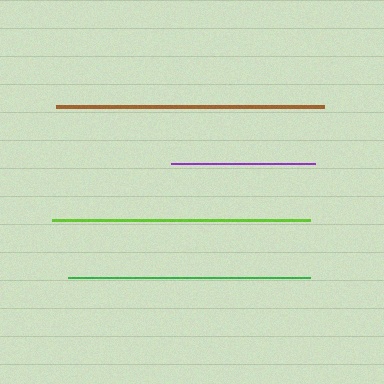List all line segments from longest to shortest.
From longest to shortest: brown, lime, green, purple.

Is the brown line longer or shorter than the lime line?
The brown line is longer than the lime line.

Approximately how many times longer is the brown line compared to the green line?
The brown line is approximately 1.1 times the length of the green line.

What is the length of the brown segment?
The brown segment is approximately 269 pixels long.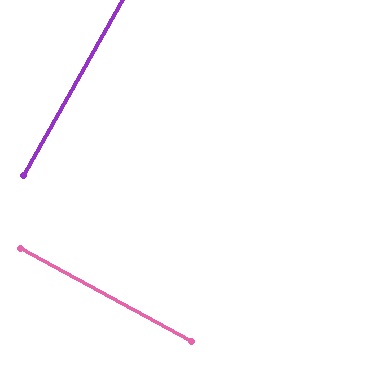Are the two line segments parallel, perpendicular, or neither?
Perpendicular — they meet at approximately 89°.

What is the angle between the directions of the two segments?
Approximately 89 degrees.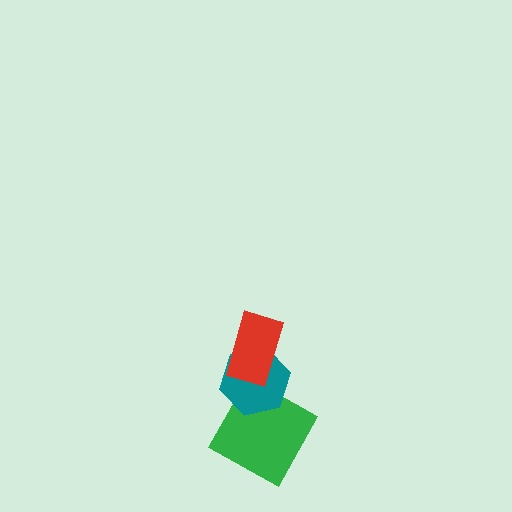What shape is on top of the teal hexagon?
The red rectangle is on top of the teal hexagon.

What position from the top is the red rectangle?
The red rectangle is 1st from the top.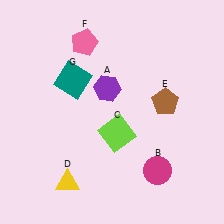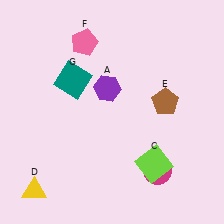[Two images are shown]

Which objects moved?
The objects that moved are: the lime square (C), the yellow triangle (D).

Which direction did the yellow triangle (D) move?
The yellow triangle (D) moved left.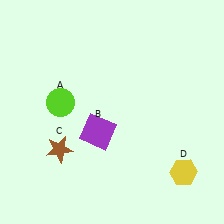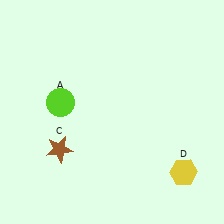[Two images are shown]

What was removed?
The purple square (B) was removed in Image 2.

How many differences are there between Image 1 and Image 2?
There is 1 difference between the two images.